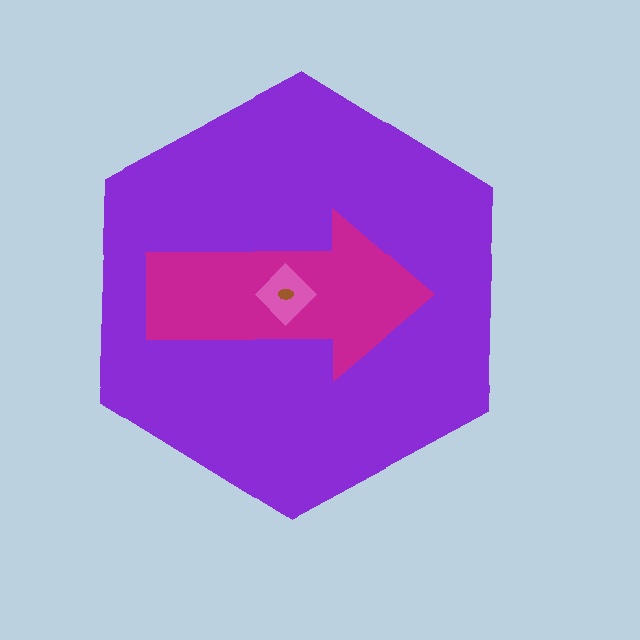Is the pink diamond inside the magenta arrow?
Yes.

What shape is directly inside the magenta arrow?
The pink diamond.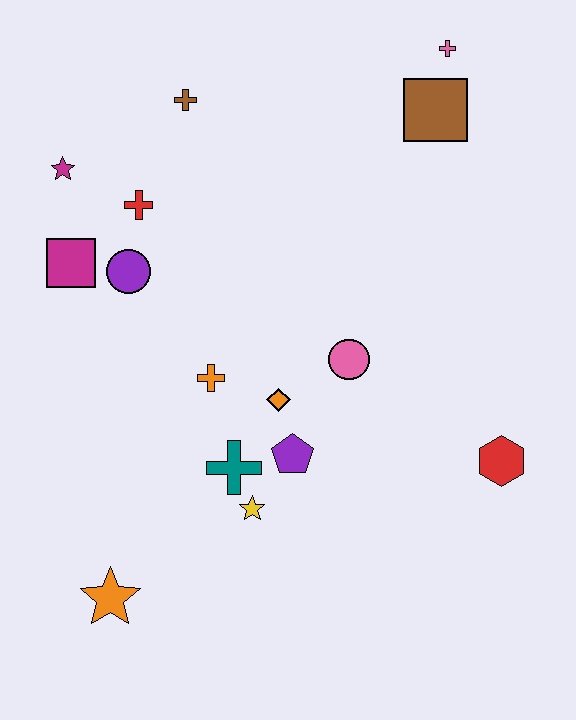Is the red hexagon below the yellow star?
No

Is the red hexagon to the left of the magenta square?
No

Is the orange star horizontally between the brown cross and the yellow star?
No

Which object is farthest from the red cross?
The red hexagon is farthest from the red cross.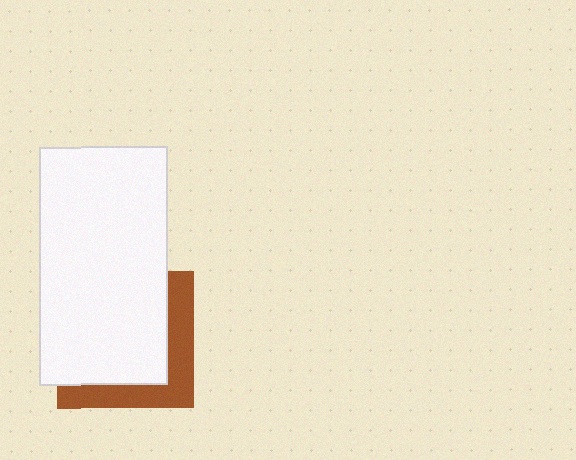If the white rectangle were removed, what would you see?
You would see the complete brown square.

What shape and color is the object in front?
The object in front is a white rectangle.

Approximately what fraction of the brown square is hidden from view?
Roughly 68% of the brown square is hidden behind the white rectangle.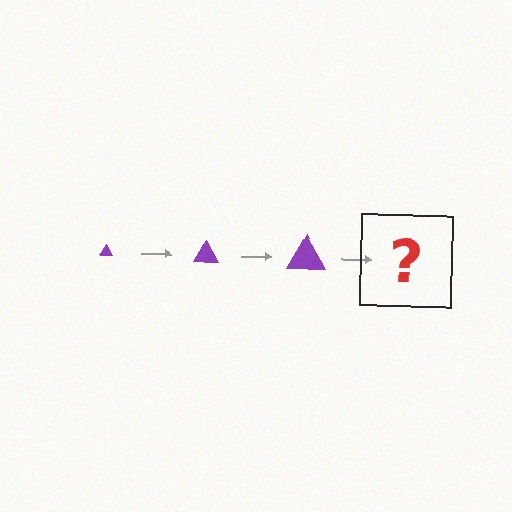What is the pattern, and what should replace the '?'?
The pattern is that the triangle gets progressively larger each step. The '?' should be a purple triangle, larger than the previous one.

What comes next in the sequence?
The next element should be a purple triangle, larger than the previous one.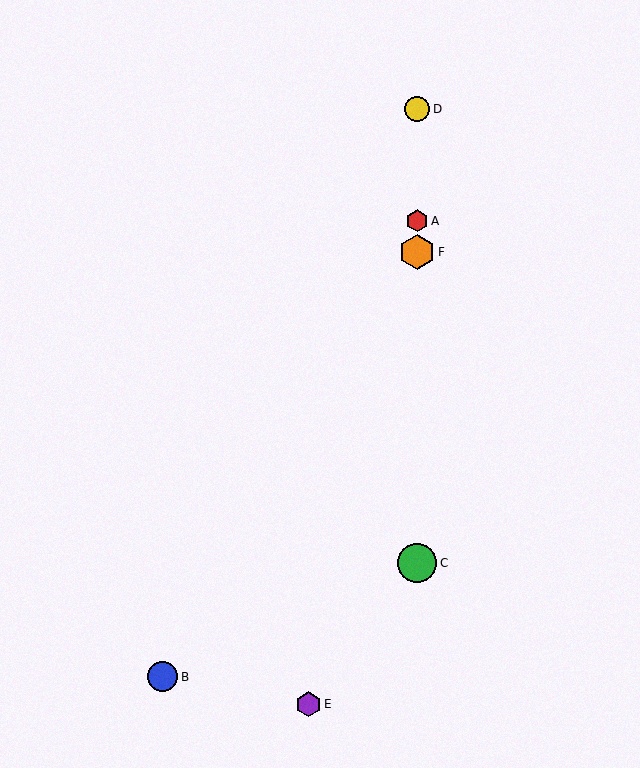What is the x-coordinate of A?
Object A is at x≈417.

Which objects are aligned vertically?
Objects A, C, D, F are aligned vertically.